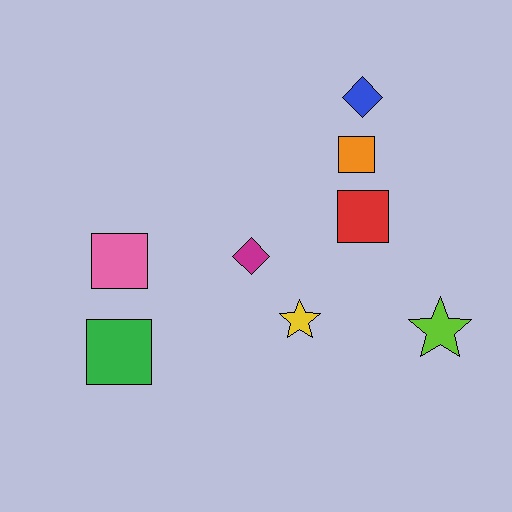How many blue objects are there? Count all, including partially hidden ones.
There is 1 blue object.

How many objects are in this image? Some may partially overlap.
There are 8 objects.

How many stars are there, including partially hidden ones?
There are 2 stars.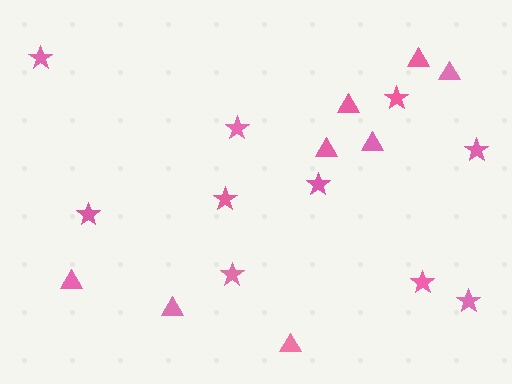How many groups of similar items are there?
There are 2 groups: one group of triangles (8) and one group of stars (10).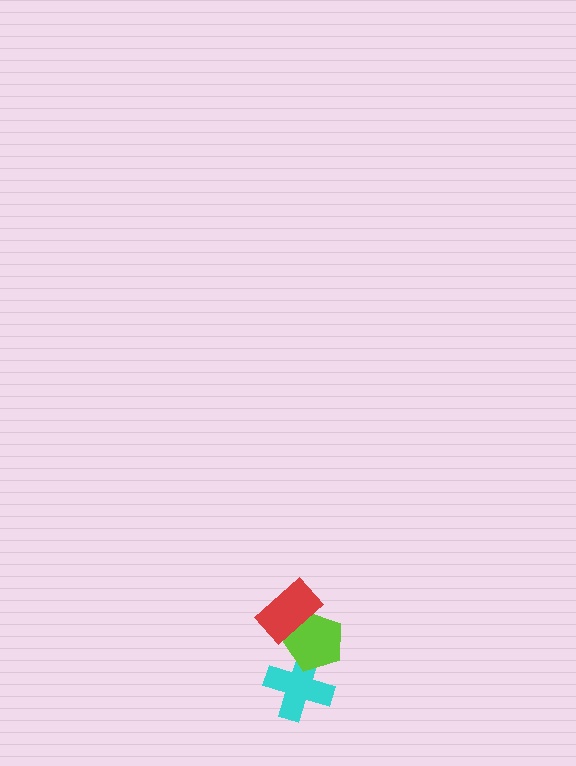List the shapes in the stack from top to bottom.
From top to bottom: the red rectangle, the lime pentagon, the cyan cross.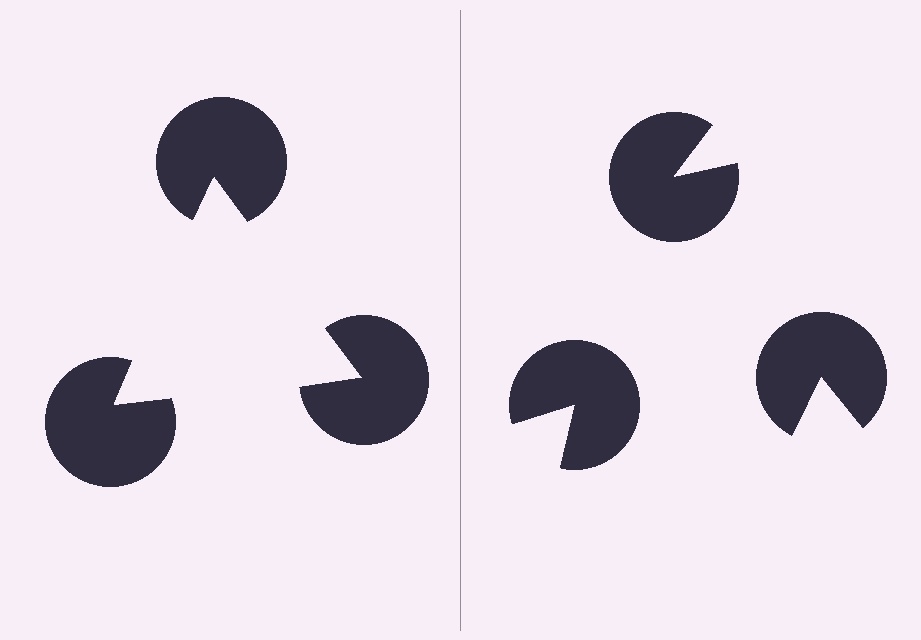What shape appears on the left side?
An illusory triangle.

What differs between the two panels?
The pac-man discs are positioned identically on both sides; only the wedge orientations differ. On the left they align to a triangle; on the right they are misaligned.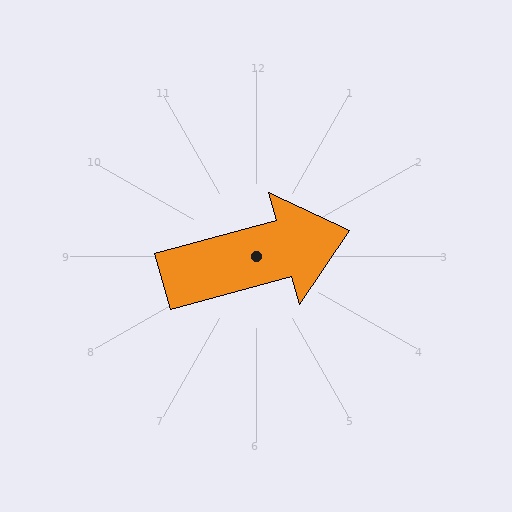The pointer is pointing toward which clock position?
Roughly 2 o'clock.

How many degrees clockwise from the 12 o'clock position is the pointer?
Approximately 75 degrees.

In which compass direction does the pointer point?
East.